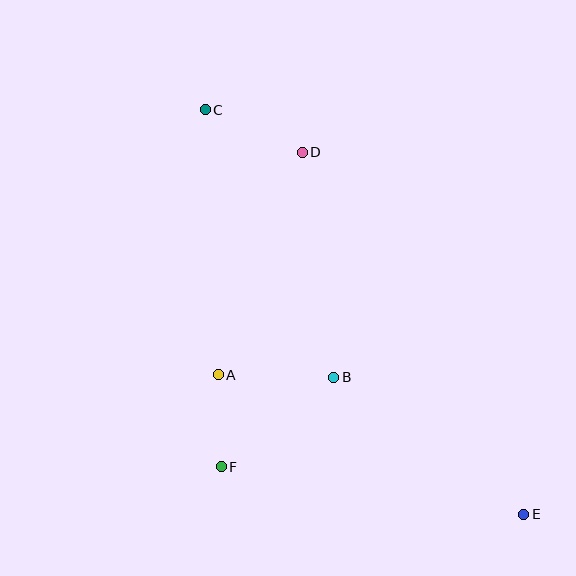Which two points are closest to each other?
Points A and F are closest to each other.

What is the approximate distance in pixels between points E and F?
The distance between E and F is approximately 307 pixels.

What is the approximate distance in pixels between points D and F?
The distance between D and F is approximately 325 pixels.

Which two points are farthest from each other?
Points C and E are farthest from each other.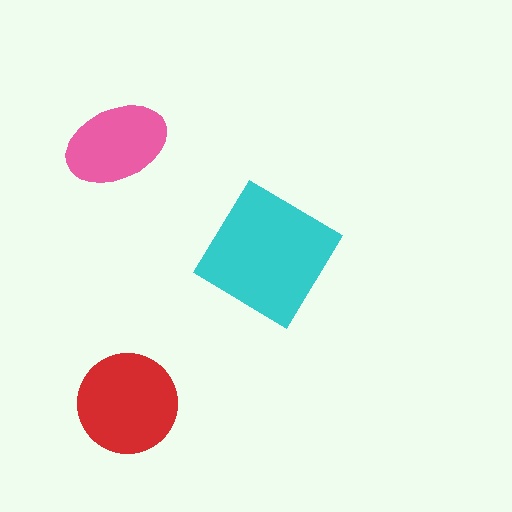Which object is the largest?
The cyan diamond.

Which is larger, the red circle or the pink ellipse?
The red circle.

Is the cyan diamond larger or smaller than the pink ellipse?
Larger.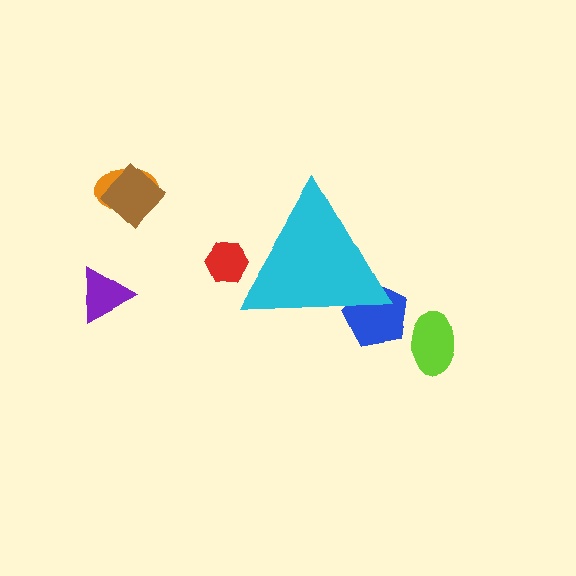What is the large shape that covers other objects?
A cyan triangle.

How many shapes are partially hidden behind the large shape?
2 shapes are partially hidden.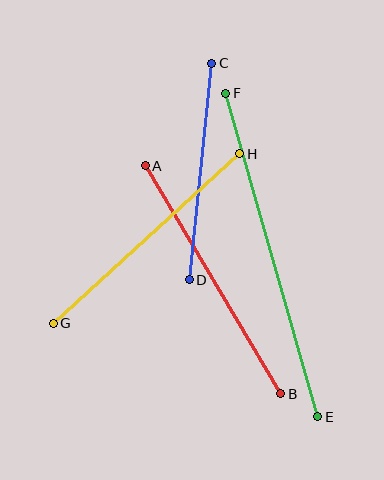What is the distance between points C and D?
The distance is approximately 218 pixels.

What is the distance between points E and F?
The distance is approximately 336 pixels.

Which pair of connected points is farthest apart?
Points E and F are farthest apart.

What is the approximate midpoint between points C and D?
The midpoint is at approximately (201, 171) pixels.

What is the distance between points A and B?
The distance is approximately 266 pixels.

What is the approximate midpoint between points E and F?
The midpoint is at approximately (272, 255) pixels.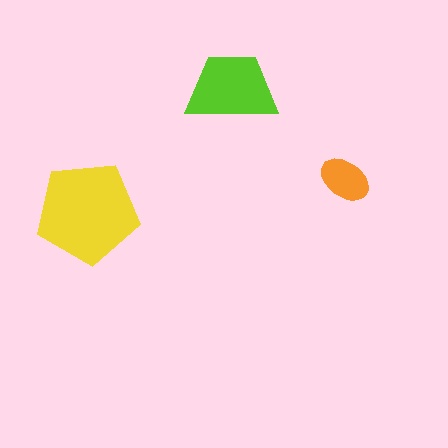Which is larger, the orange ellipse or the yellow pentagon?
The yellow pentagon.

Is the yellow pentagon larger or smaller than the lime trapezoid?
Larger.